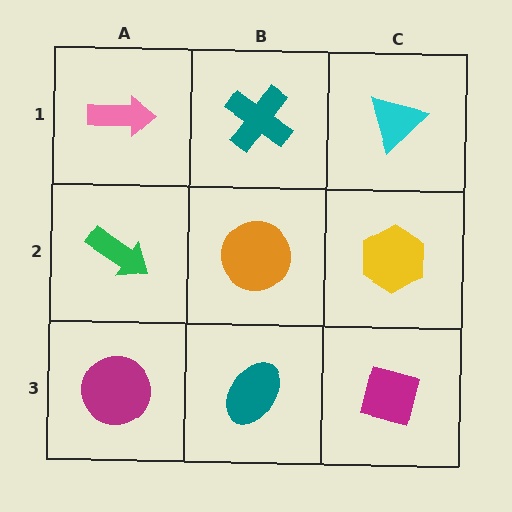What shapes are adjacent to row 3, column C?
A yellow hexagon (row 2, column C), a teal ellipse (row 3, column B).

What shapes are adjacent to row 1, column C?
A yellow hexagon (row 2, column C), a teal cross (row 1, column B).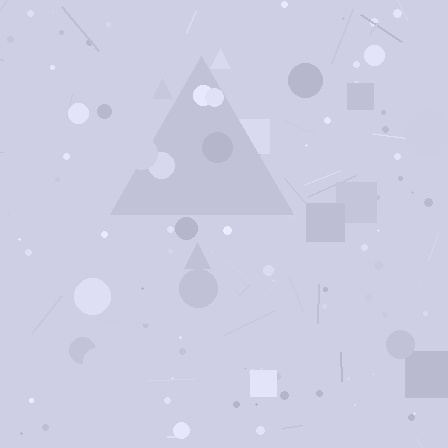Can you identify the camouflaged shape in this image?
The camouflaged shape is a triangle.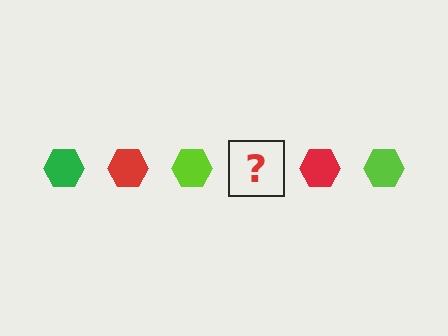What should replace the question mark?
The question mark should be replaced with a green hexagon.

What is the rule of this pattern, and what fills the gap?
The rule is that the pattern cycles through green, red, lime hexagons. The gap should be filled with a green hexagon.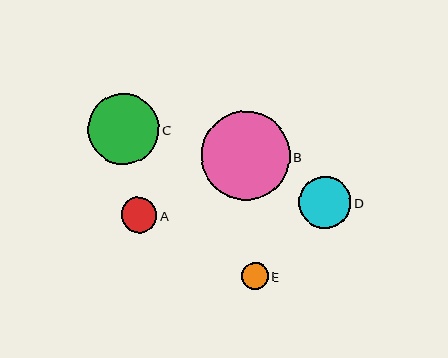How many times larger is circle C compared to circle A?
Circle C is approximately 2.0 times the size of circle A.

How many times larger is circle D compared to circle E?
Circle D is approximately 1.9 times the size of circle E.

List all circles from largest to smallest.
From largest to smallest: B, C, D, A, E.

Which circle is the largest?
Circle B is the largest with a size of approximately 89 pixels.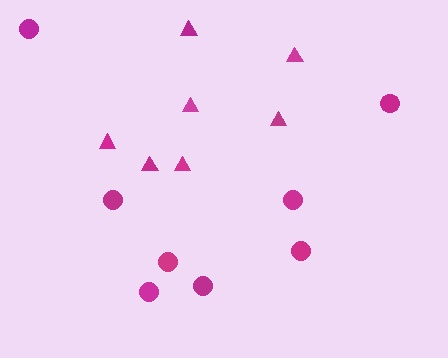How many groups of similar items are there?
There are 2 groups: one group of triangles (7) and one group of circles (8).